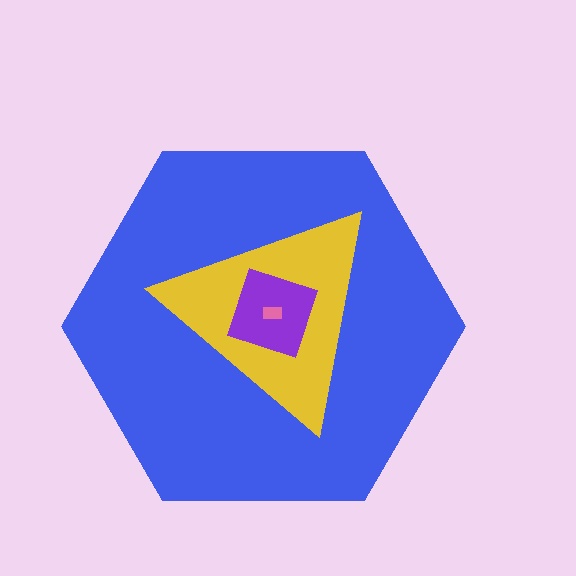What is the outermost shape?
The blue hexagon.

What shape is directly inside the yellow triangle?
The purple square.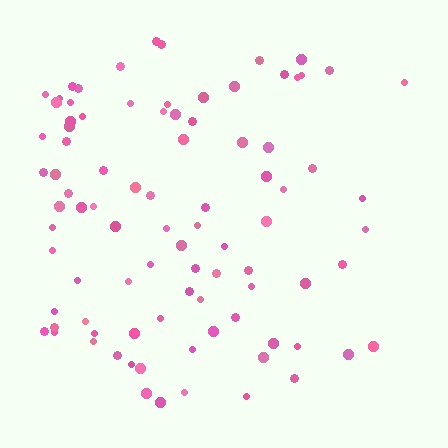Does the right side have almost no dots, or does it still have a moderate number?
Still a moderate number, just noticeably fewer than the left.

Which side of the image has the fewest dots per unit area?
The right.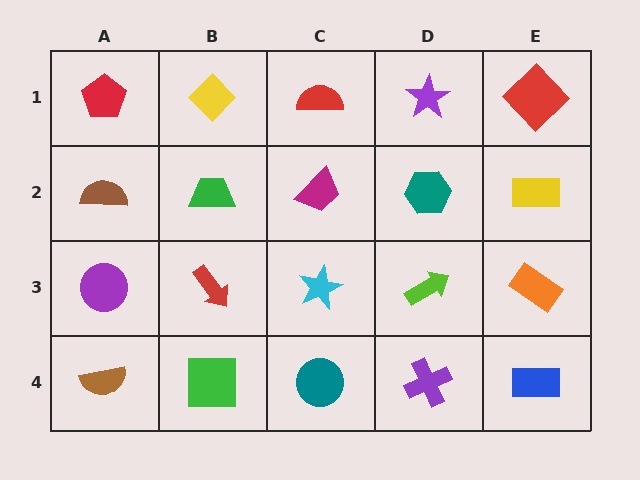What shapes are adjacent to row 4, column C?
A cyan star (row 3, column C), a green square (row 4, column B), a purple cross (row 4, column D).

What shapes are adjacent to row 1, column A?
A brown semicircle (row 2, column A), a yellow diamond (row 1, column B).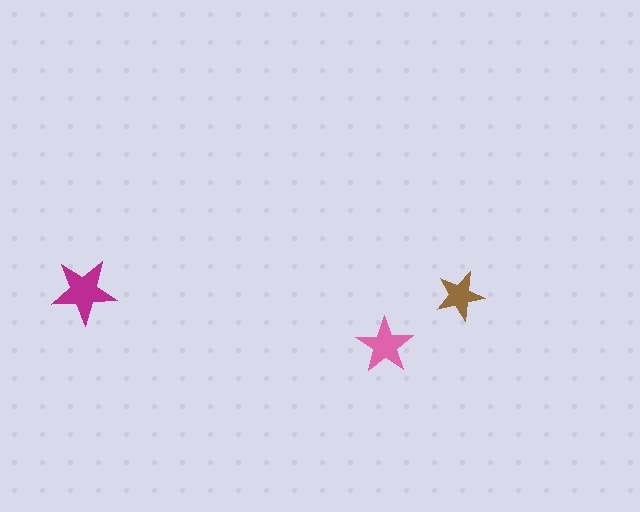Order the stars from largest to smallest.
the magenta one, the pink one, the brown one.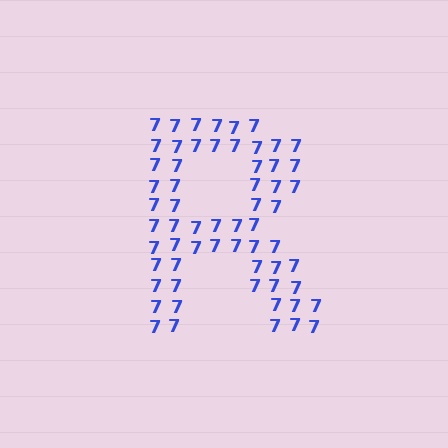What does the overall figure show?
The overall figure shows the letter R.